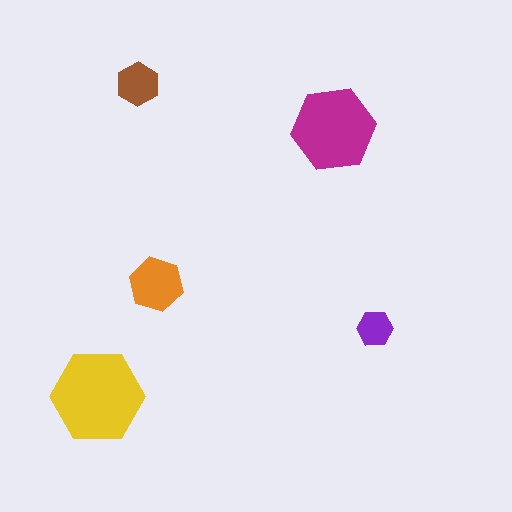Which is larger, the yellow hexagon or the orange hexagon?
The yellow one.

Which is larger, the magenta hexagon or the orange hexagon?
The magenta one.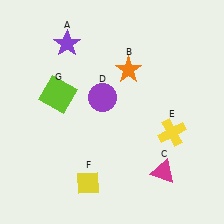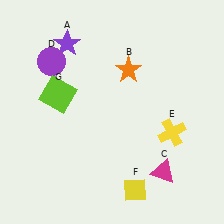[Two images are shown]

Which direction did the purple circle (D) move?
The purple circle (D) moved left.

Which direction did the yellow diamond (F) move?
The yellow diamond (F) moved right.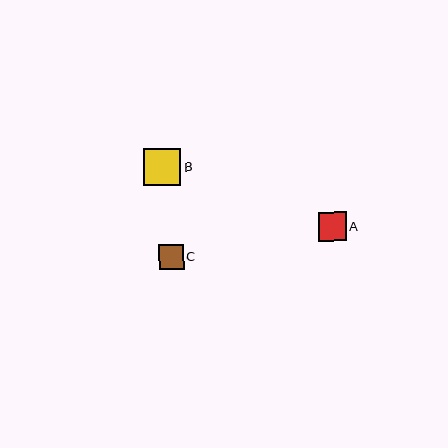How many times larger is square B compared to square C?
Square B is approximately 1.5 times the size of square C.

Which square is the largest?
Square B is the largest with a size of approximately 37 pixels.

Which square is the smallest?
Square C is the smallest with a size of approximately 25 pixels.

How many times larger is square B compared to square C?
Square B is approximately 1.5 times the size of square C.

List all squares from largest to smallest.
From largest to smallest: B, A, C.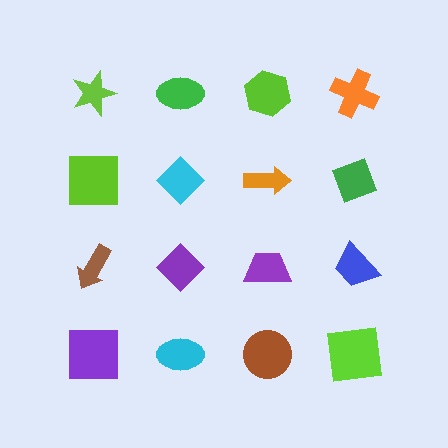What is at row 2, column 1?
A lime square.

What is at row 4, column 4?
A lime square.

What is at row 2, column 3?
An orange arrow.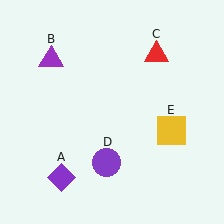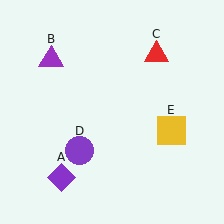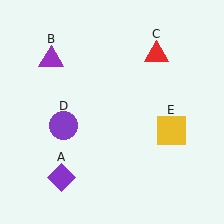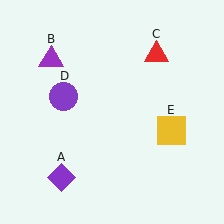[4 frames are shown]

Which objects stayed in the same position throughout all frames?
Purple diamond (object A) and purple triangle (object B) and red triangle (object C) and yellow square (object E) remained stationary.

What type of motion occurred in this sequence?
The purple circle (object D) rotated clockwise around the center of the scene.